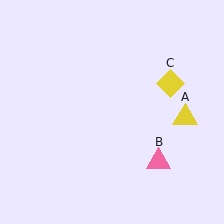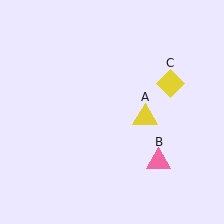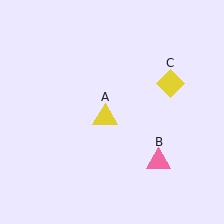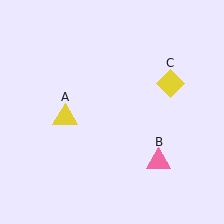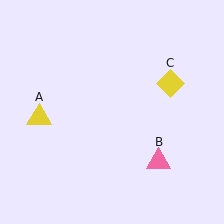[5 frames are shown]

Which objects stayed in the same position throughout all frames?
Pink triangle (object B) and yellow diamond (object C) remained stationary.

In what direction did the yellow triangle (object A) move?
The yellow triangle (object A) moved left.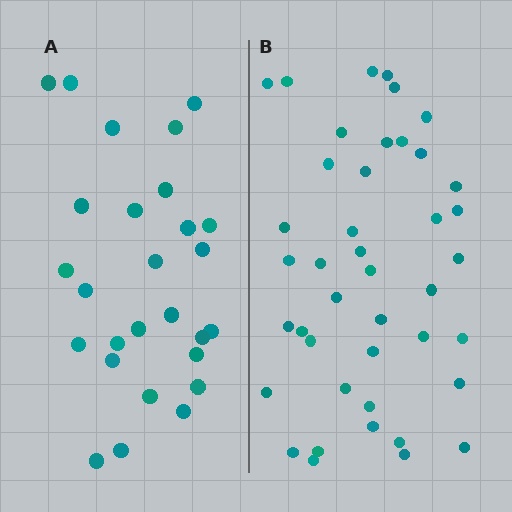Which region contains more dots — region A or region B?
Region B (the right region) has more dots.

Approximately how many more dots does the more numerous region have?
Region B has approximately 15 more dots than region A.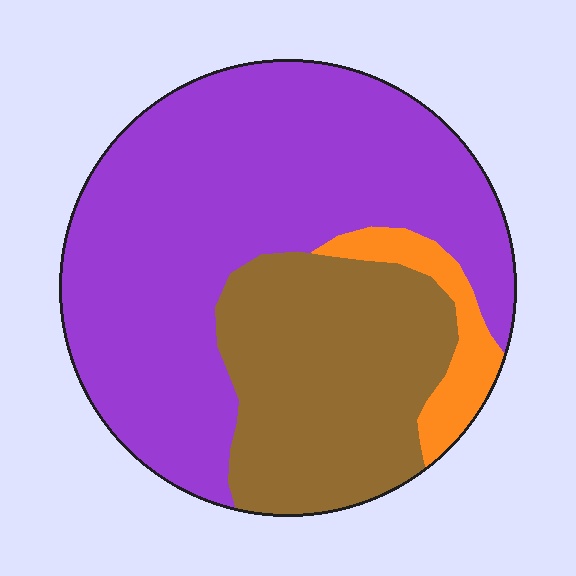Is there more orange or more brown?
Brown.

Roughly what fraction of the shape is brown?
Brown takes up between a quarter and a half of the shape.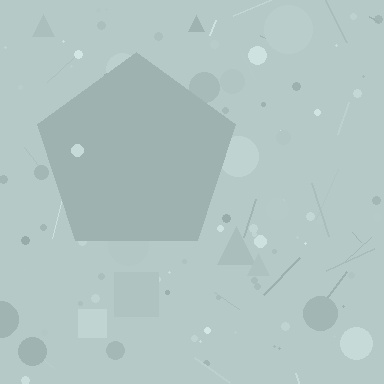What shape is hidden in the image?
A pentagon is hidden in the image.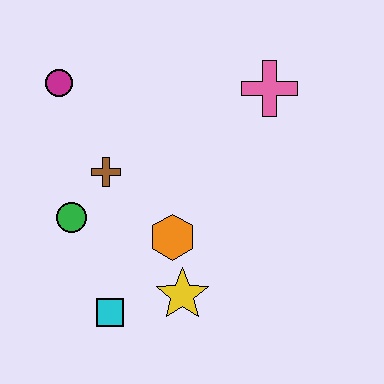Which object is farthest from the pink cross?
The cyan square is farthest from the pink cross.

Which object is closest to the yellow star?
The orange hexagon is closest to the yellow star.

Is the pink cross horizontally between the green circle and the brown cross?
No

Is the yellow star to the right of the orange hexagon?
Yes